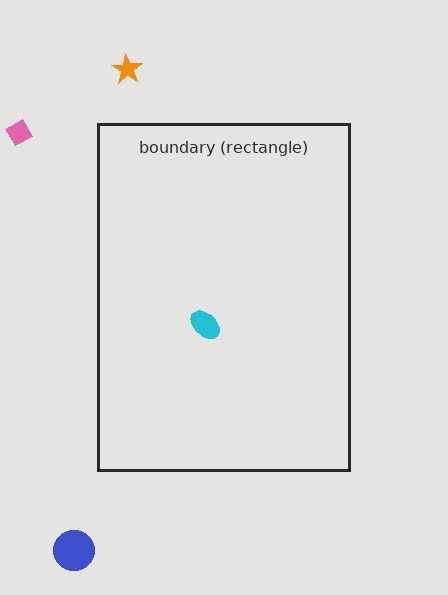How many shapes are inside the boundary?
1 inside, 3 outside.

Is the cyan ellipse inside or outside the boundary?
Inside.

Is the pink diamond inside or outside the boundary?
Outside.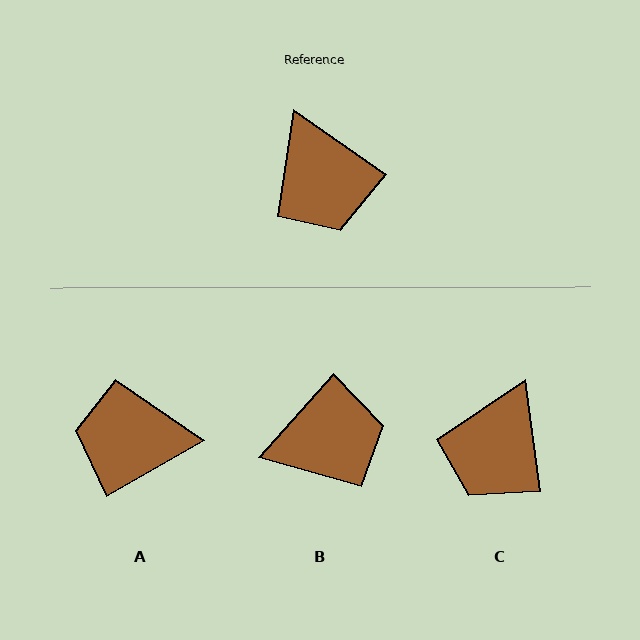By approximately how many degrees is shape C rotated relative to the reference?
Approximately 47 degrees clockwise.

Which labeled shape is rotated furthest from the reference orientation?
A, about 116 degrees away.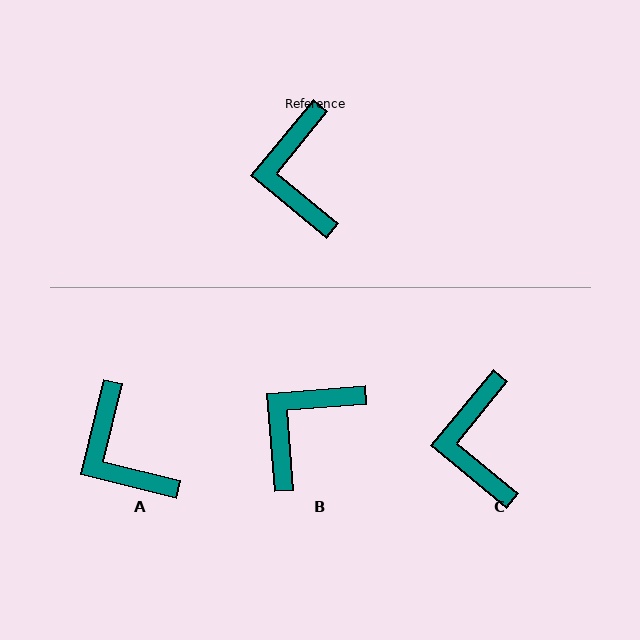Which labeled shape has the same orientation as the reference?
C.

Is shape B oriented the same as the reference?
No, it is off by about 46 degrees.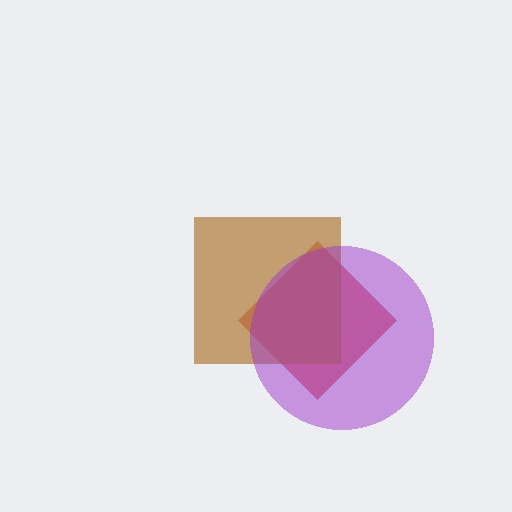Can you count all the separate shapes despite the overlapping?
Yes, there are 3 separate shapes.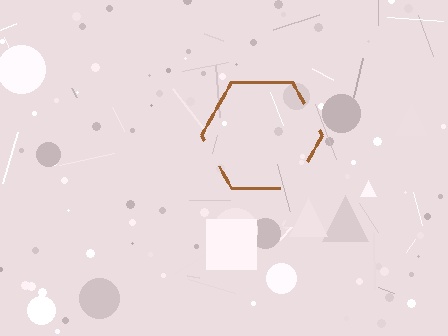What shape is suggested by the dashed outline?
The dashed outline suggests a hexagon.